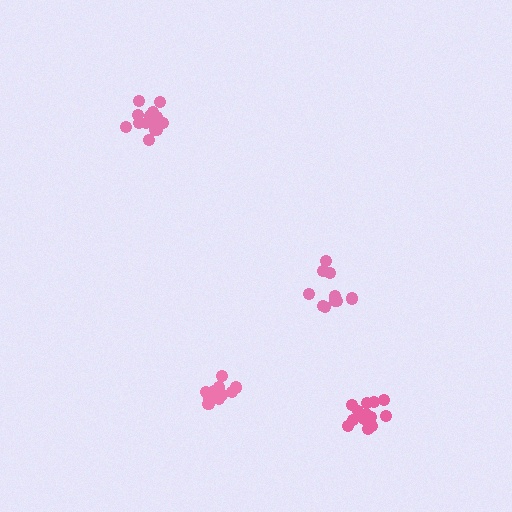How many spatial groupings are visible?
There are 4 spatial groupings.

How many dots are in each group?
Group 1: 15 dots, Group 2: 13 dots, Group 3: 14 dots, Group 4: 11 dots (53 total).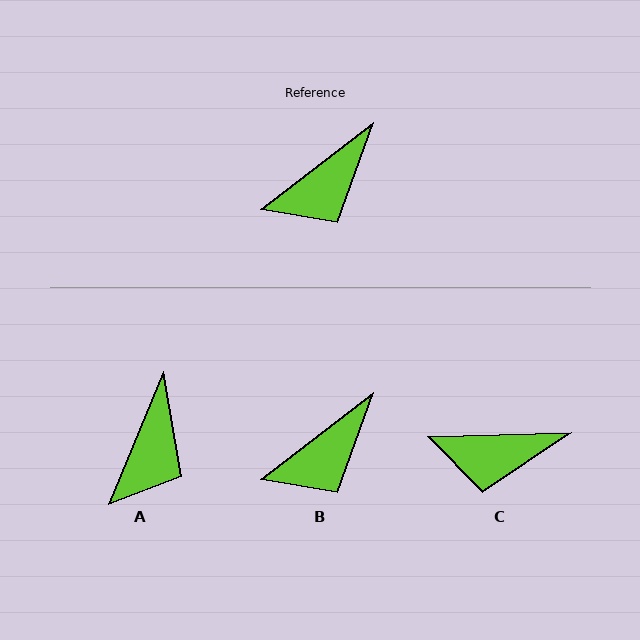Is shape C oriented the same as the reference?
No, it is off by about 36 degrees.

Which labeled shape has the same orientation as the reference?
B.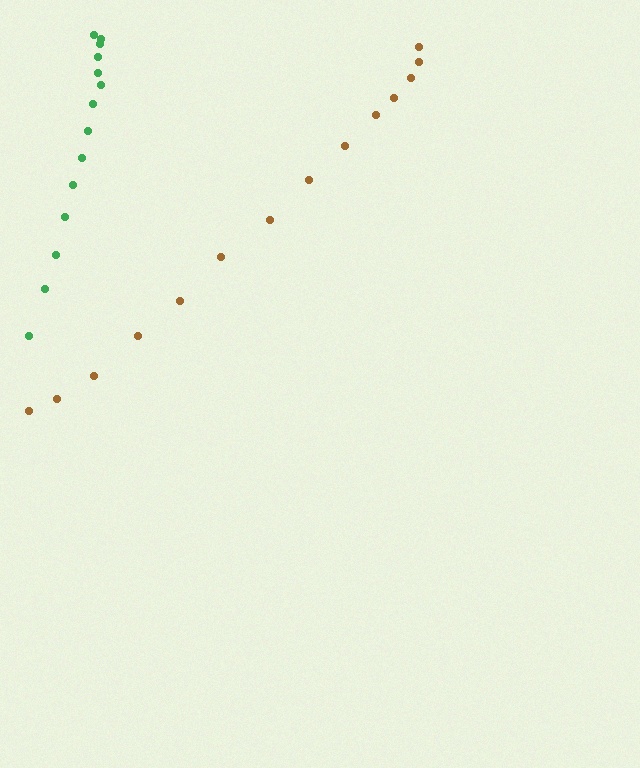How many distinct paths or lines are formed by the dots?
There are 2 distinct paths.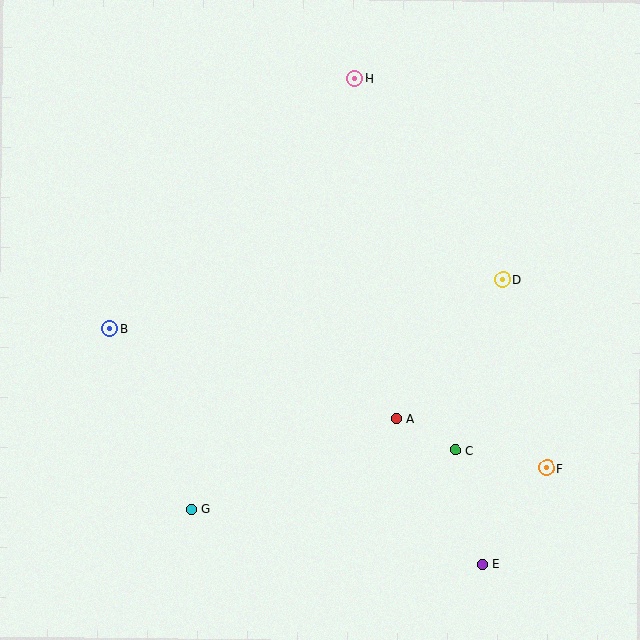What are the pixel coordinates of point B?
Point B is at (110, 329).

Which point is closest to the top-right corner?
Point H is closest to the top-right corner.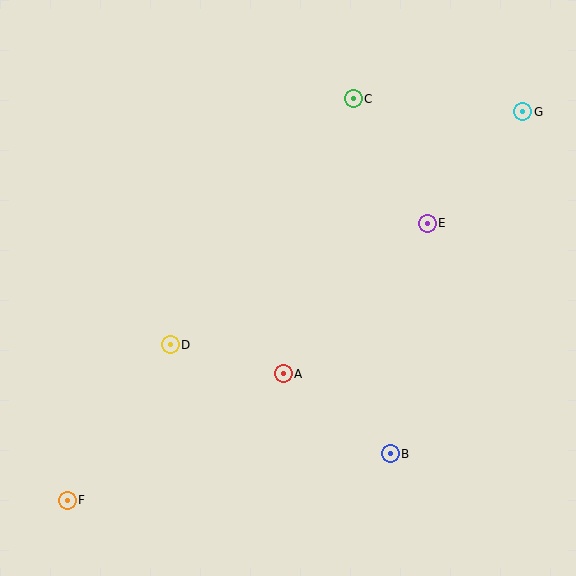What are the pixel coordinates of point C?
Point C is at (353, 99).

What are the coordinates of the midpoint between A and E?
The midpoint between A and E is at (355, 299).